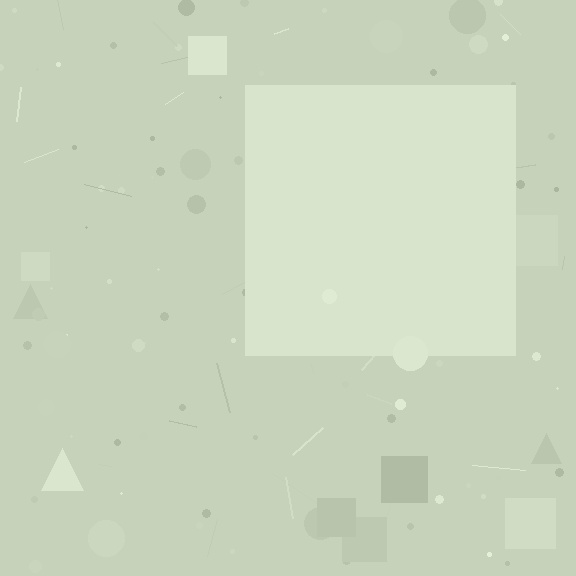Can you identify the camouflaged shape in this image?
The camouflaged shape is a square.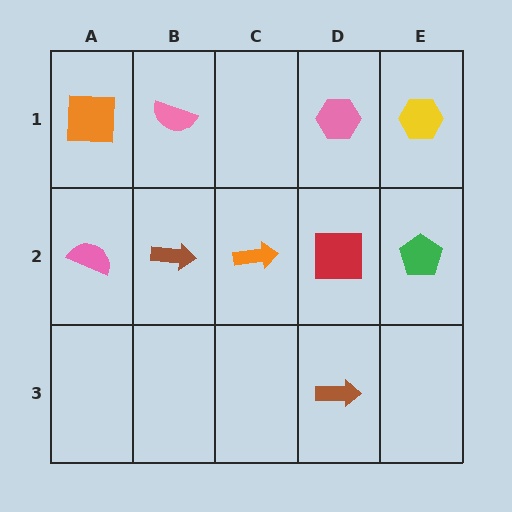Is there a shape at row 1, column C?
No, that cell is empty.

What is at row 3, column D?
A brown arrow.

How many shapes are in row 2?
5 shapes.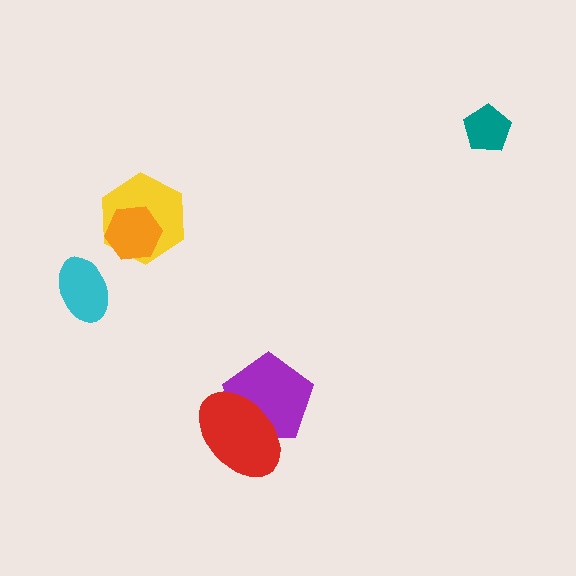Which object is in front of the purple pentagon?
The red ellipse is in front of the purple pentagon.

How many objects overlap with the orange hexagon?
1 object overlaps with the orange hexagon.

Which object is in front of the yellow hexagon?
The orange hexagon is in front of the yellow hexagon.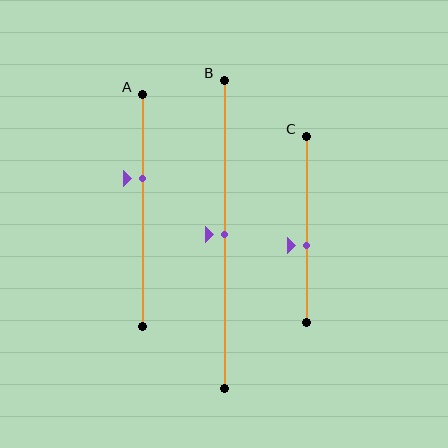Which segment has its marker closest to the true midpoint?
Segment B has its marker closest to the true midpoint.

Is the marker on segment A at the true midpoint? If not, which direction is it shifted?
No, the marker on segment A is shifted upward by about 14% of the segment length.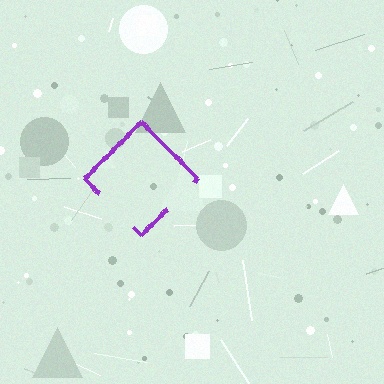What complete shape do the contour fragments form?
The contour fragments form a diamond.